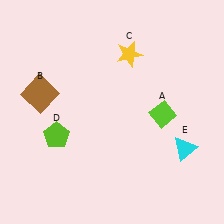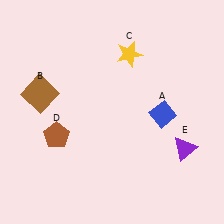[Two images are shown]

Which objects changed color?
A changed from lime to blue. D changed from lime to brown. E changed from cyan to purple.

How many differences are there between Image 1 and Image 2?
There are 3 differences between the two images.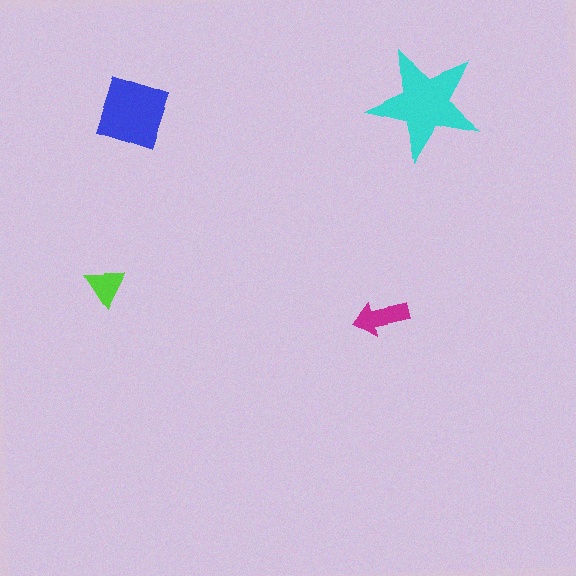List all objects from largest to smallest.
The cyan star, the blue diamond, the magenta arrow, the lime triangle.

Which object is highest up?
The blue diamond is topmost.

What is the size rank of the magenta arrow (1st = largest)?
3rd.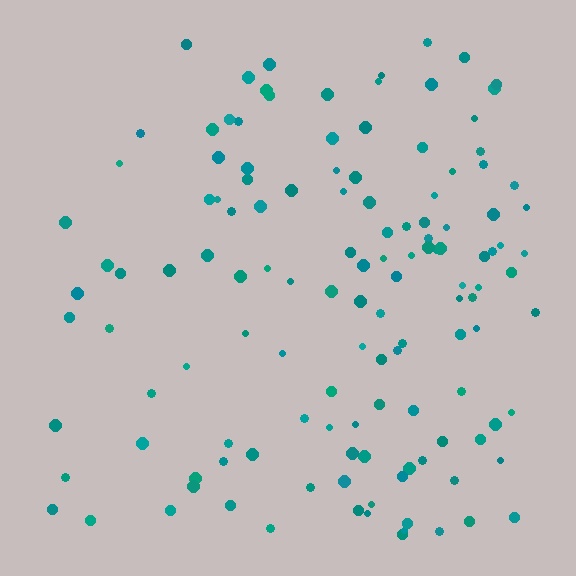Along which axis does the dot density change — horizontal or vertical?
Horizontal.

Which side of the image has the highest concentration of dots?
The right.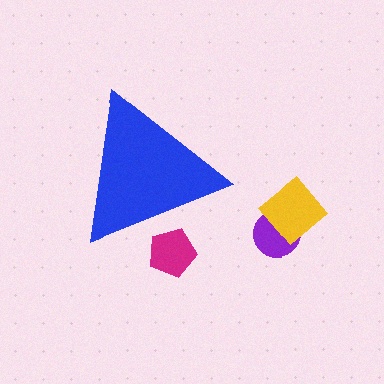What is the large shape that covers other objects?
A blue triangle.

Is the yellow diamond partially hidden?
No, the yellow diamond is fully visible.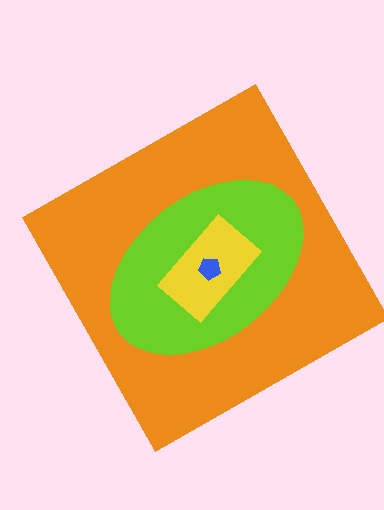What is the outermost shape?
The orange square.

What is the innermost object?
The blue pentagon.